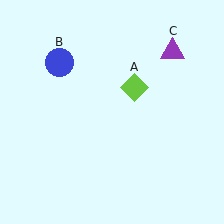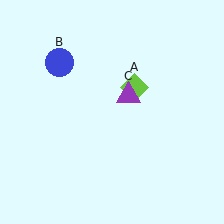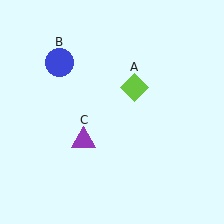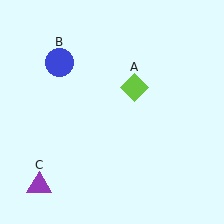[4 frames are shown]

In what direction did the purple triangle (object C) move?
The purple triangle (object C) moved down and to the left.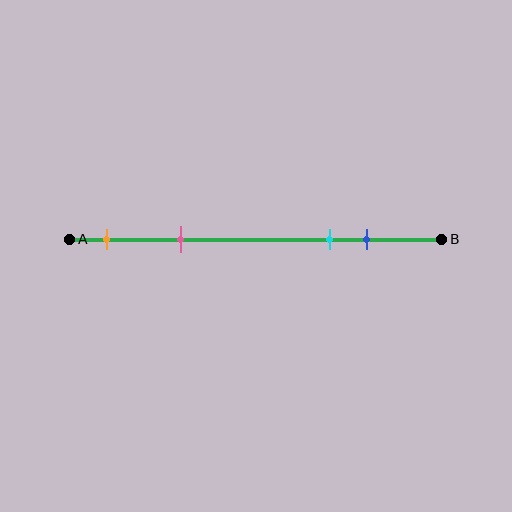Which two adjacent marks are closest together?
The cyan and blue marks are the closest adjacent pair.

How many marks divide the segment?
There are 4 marks dividing the segment.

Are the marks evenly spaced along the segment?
No, the marks are not evenly spaced.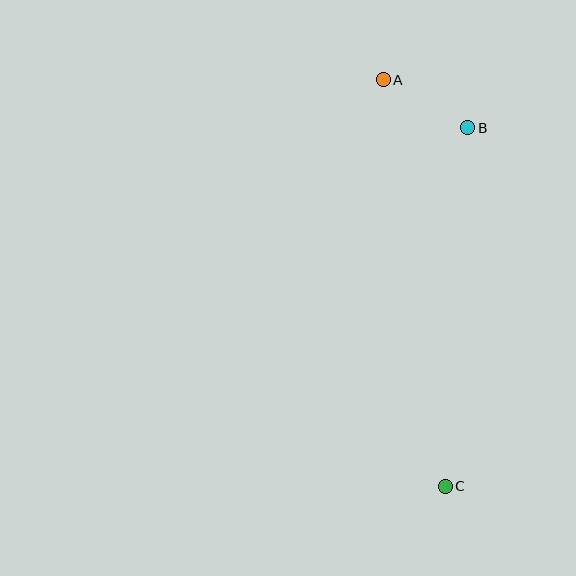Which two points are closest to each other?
Points A and B are closest to each other.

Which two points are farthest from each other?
Points A and C are farthest from each other.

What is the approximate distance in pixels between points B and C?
The distance between B and C is approximately 359 pixels.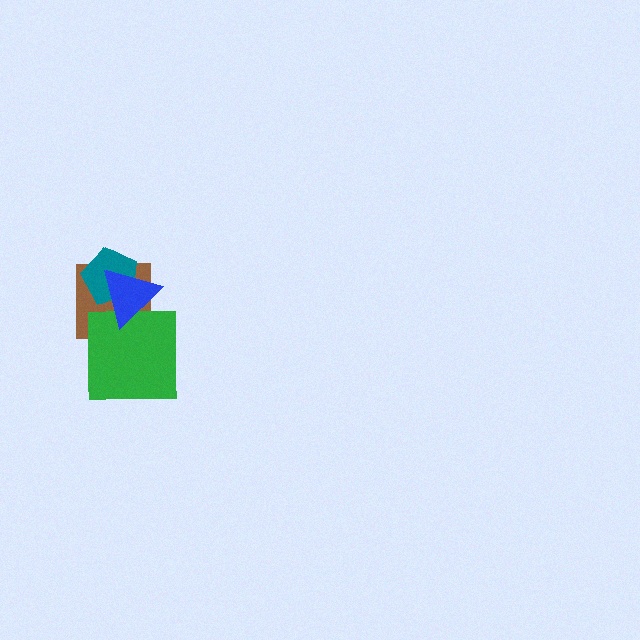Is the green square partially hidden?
Yes, it is partially covered by another shape.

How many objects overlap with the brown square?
3 objects overlap with the brown square.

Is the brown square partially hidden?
Yes, it is partially covered by another shape.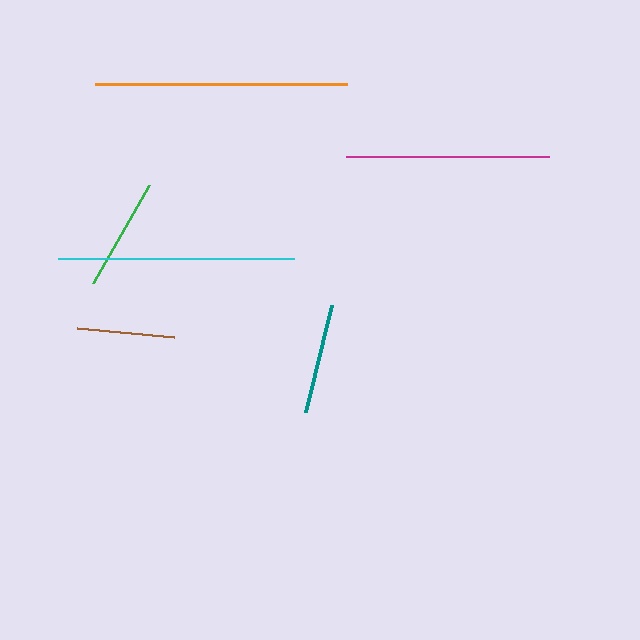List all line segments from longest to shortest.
From longest to shortest: orange, cyan, magenta, green, teal, brown.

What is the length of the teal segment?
The teal segment is approximately 111 pixels long.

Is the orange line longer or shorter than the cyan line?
The orange line is longer than the cyan line.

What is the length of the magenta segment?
The magenta segment is approximately 202 pixels long.